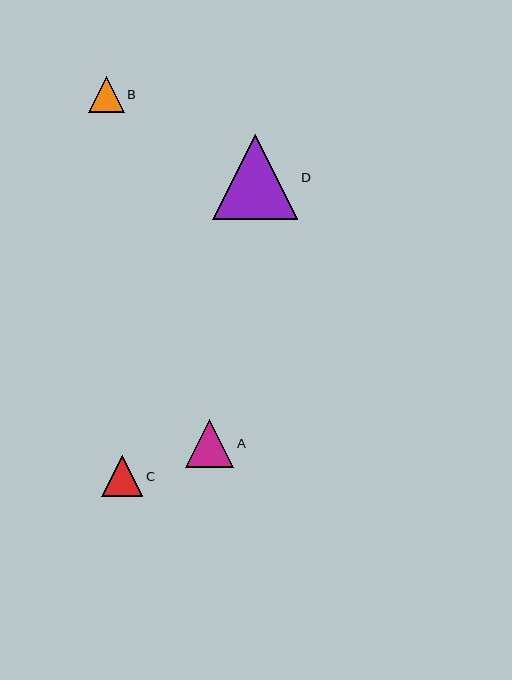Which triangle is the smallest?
Triangle B is the smallest with a size of approximately 35 pixels.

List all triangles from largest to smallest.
From largest to smallest: D, A, C, B.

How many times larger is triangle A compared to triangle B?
Triangle A is approximately 1.4 times the size of triangle B.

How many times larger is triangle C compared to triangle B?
Triangle C is approximately 1.2 times the size of triangle B.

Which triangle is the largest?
Triangle D is the largest with a size of approximately 86 pixels.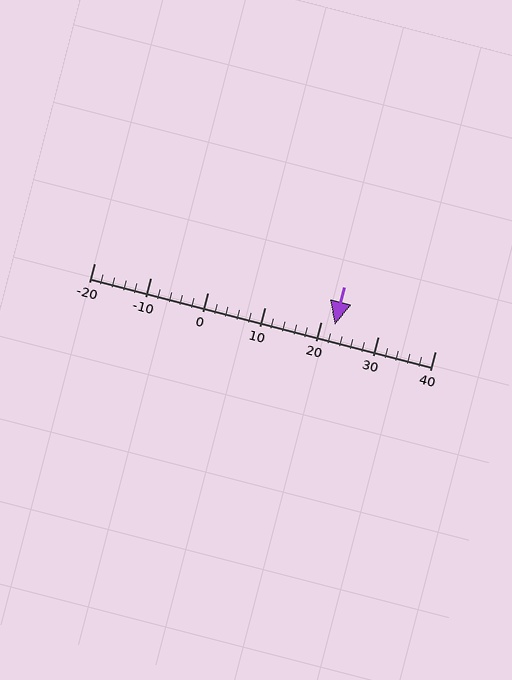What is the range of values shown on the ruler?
The ruler shows values from -20 to 40.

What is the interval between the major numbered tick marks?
The major tick marks are spaced 10 units apart.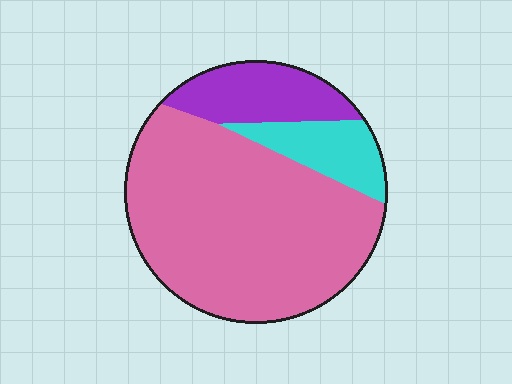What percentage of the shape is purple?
Purple takes up about one sixth (1/6) of the shape.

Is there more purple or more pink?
Pink.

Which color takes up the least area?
Cyan, at roughly 15%.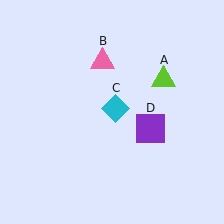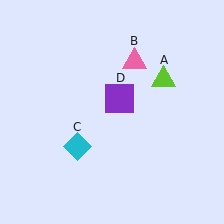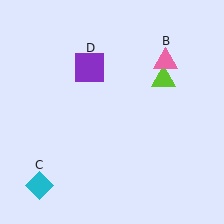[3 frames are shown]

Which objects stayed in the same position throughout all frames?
Lime triangle (object A) remained stationary.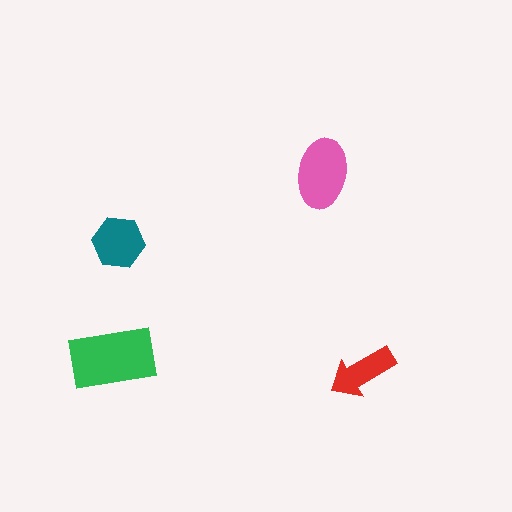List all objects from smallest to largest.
The red arrow, the teal hexagon, the pink ellipse, the green rectangle.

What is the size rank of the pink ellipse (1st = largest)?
2nd.